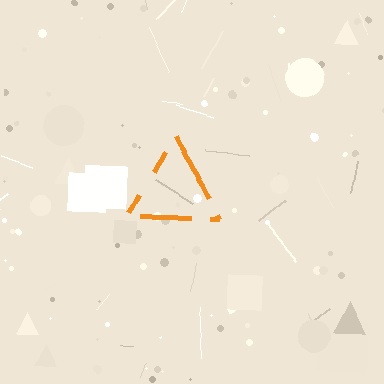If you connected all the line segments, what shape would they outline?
They would outline a triangle.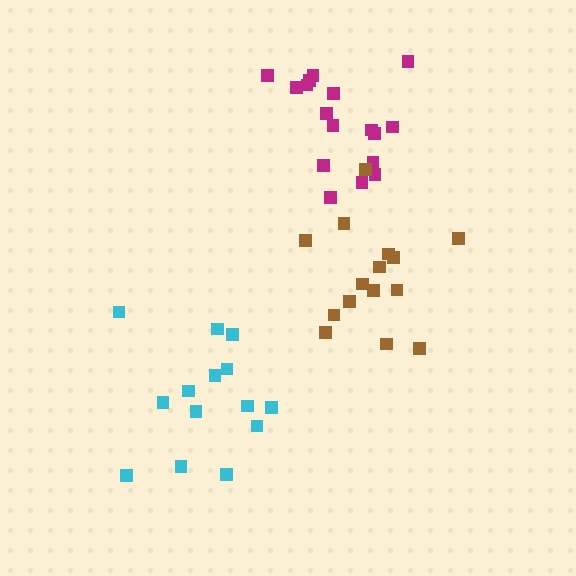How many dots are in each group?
Group 1: 14 dots, Group 2: 17 dots, Group 3: 15 dots (46 total).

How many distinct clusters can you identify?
There are 3 distinct clusters.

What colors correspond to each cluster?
The clusters are colored: cyan, magenta, brown.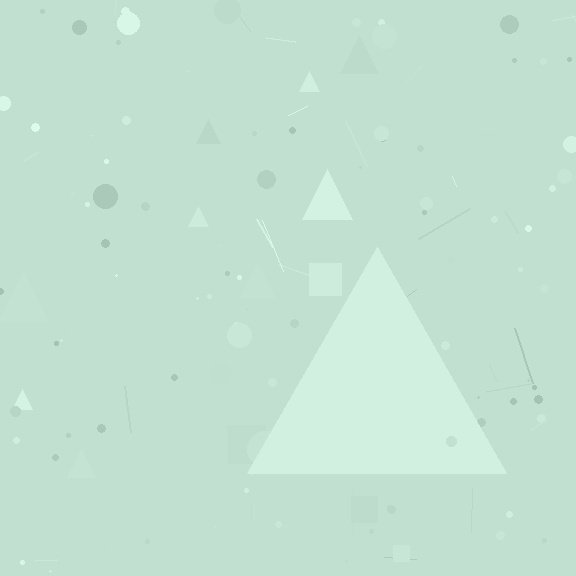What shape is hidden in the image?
A triangle is hidden in the image.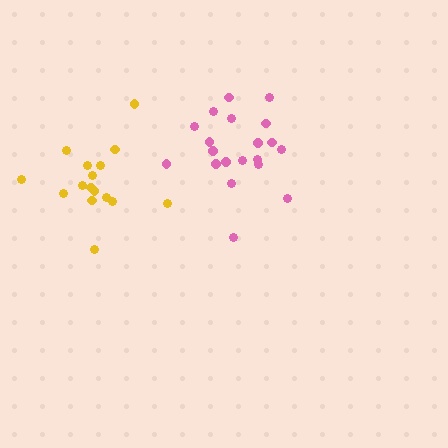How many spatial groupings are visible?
There are 2 spatial groupings.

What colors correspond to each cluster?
The clusters are colored: yellow, pink.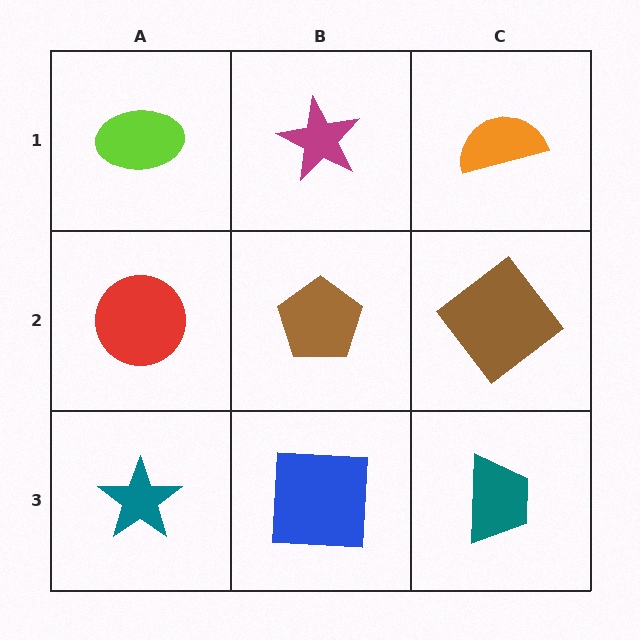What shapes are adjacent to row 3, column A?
A red circle (row 2, column A), a blue square (row 3, column B).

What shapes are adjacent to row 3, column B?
A brown pentagon (row 2, column B), a teal star (row 3, column A), a teal trapezoid (row 3, column C).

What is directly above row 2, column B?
A magenta star.